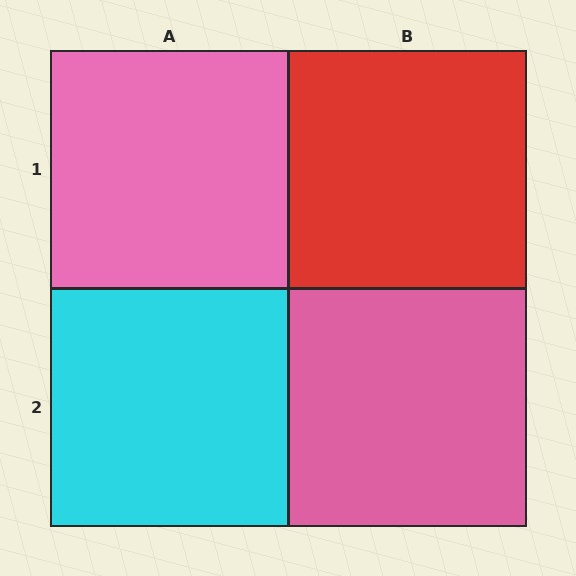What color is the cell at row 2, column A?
Cyan.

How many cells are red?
1 cell is red.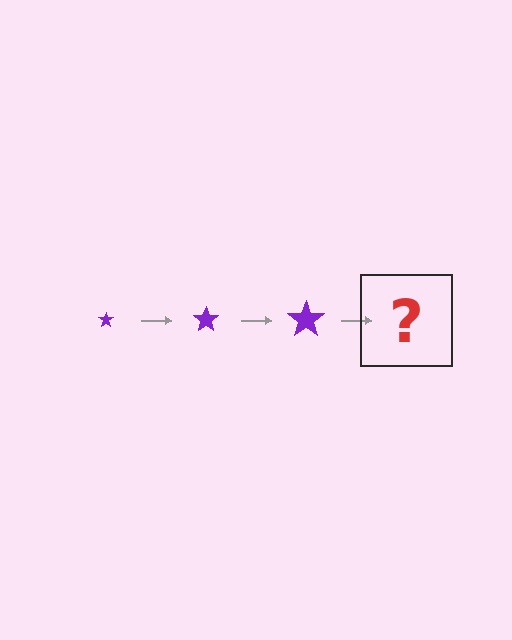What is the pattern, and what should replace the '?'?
The pattern is that the star gets progressively larger each step. The '?' should be a purple star, larger than the previous one.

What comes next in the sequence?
The next element should be a purple star, larger than the previous one.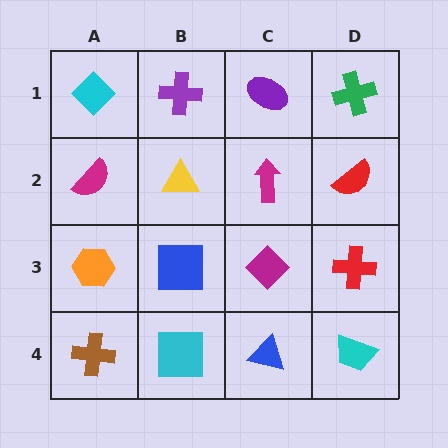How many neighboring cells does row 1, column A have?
2.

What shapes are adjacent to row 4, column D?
A red cross (row 3, column D), a blue triangle (row 4, column C).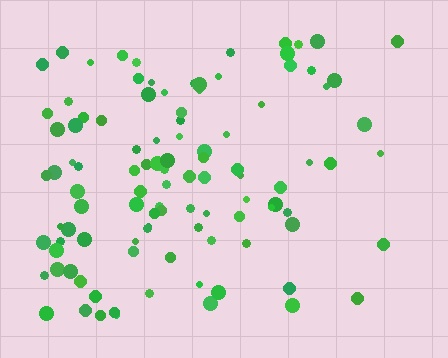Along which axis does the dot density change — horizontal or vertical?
Horizontal.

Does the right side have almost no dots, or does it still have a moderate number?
Still a moderate number, just noticeably fewer than the left.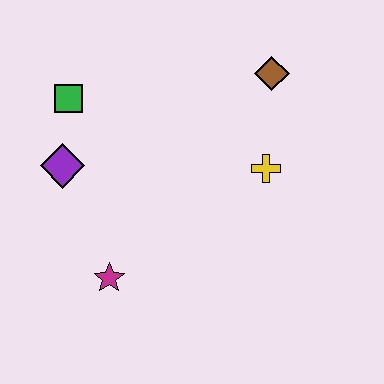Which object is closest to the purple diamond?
The green square is closest to the purple diamond.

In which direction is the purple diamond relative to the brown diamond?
The purple diamond is to the left of the brown diamond.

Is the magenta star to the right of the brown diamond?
No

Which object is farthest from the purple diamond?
The brown diamond is farthest from the purple diamond.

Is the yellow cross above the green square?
No